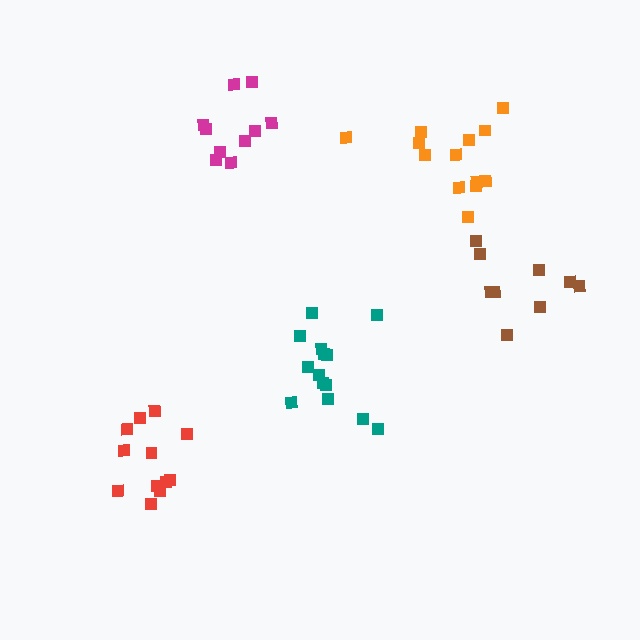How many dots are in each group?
Group 1: 10 dots, Group 2: 14 dots, Group 3: 9 dots, Group 4: 12 dots, Group 5: 13 dots (58 total).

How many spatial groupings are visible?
There are 5 spatial groupings.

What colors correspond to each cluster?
The clusters are colored: magenta, teal, brown, red, orange.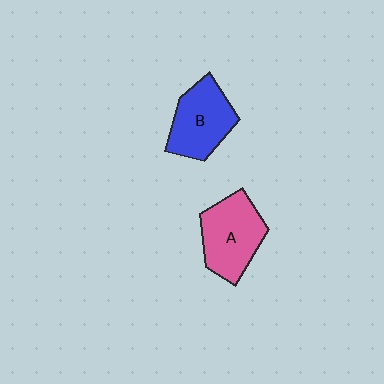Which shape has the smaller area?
Shape B (blue).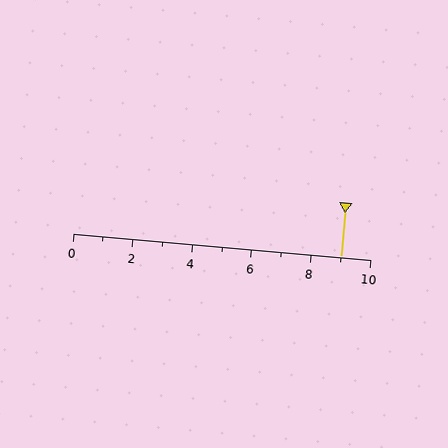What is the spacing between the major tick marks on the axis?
The major ticks are spaced 2 apart.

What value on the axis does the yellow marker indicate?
The marker indicates approximately 9.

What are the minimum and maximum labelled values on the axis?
The axis runs from 0 to 10.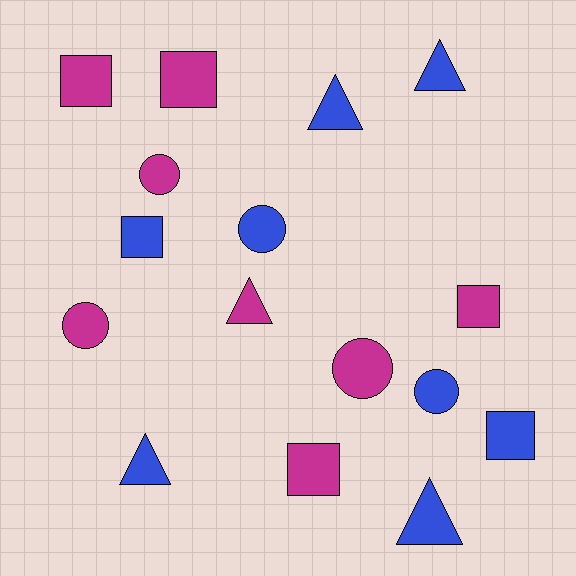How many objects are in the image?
There are 16 objects.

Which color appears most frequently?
Blue, with 8 objects.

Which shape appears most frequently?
Square, with 6 objects.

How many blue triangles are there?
There are 4 blue triangles.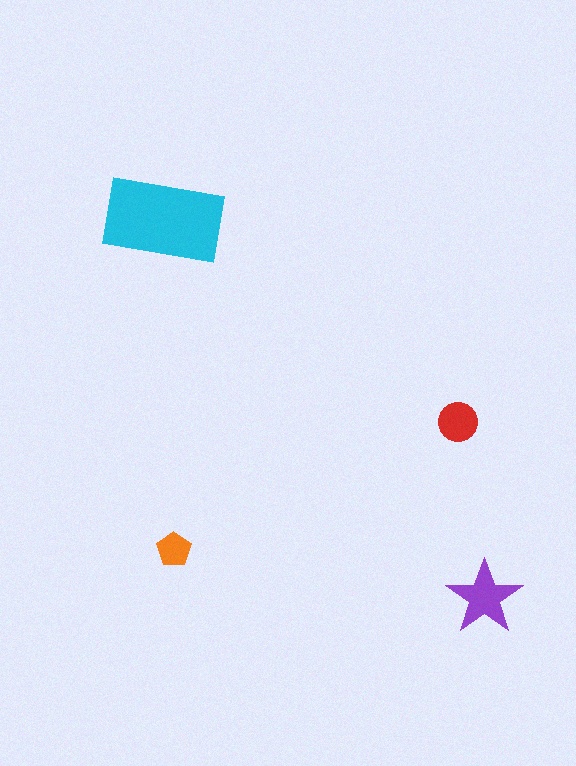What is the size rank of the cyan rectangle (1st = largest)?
1st.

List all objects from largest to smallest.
The cyan rectangle, the purple star, the red circle, the orange pentagon.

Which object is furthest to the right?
The purple star is rightmost.